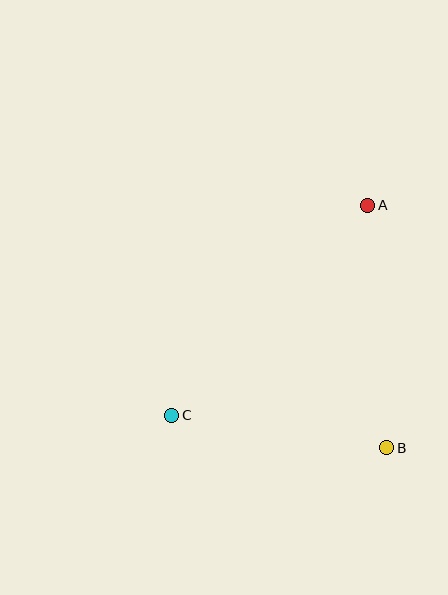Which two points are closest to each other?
Points B and C are closest to each other.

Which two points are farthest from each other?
Points A and C are farthest from each other.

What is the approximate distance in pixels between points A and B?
The distance between A and B is approximately 244 pixels.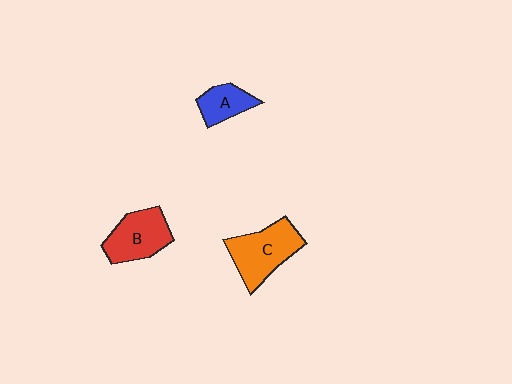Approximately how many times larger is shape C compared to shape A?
Approximately 1.9 times.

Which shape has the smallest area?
Shape A (blue).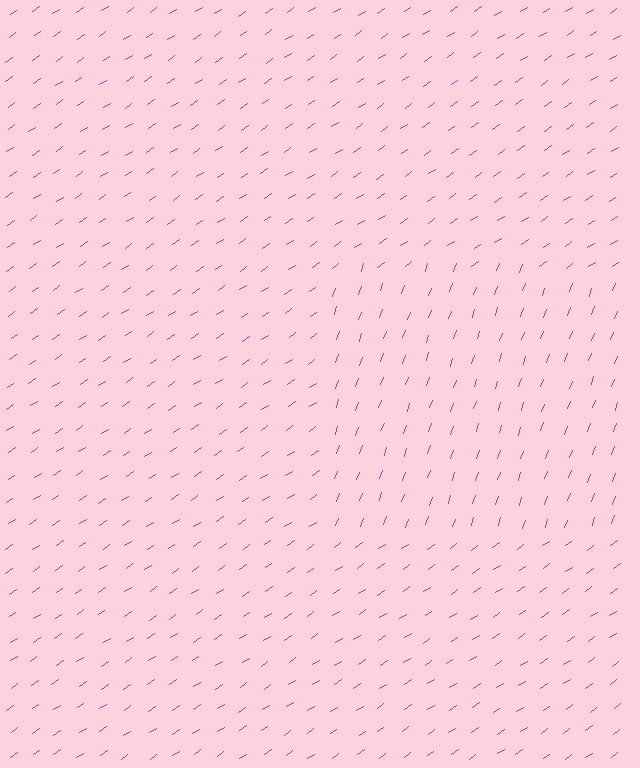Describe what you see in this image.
The image is filled with small magenta line segments. A rectangle region in the image has lines oriented differently from the surrounding lines, creating a visible texture boundary.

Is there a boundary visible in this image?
Yes, there is a texture boundary formed by a change in line orientation.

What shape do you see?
I see a rectangle.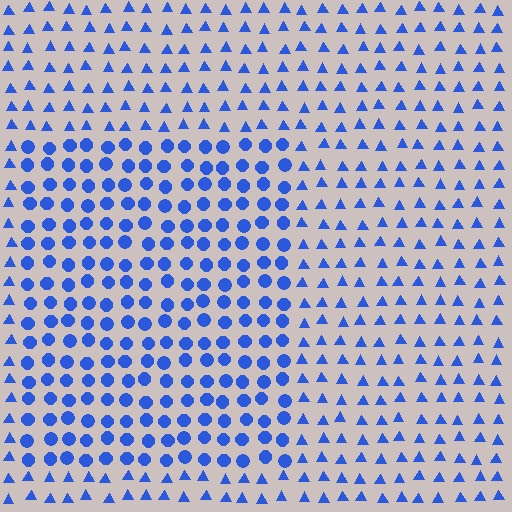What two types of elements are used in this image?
The image uses circles inside the rectangle region and triangles outside it.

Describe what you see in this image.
The image is filled with small blue elements arranged in a uniform grid. A rectangle-shaped region contains circles, while the surrounding area contains triangles. The boundary is defined purely by the change in element shape.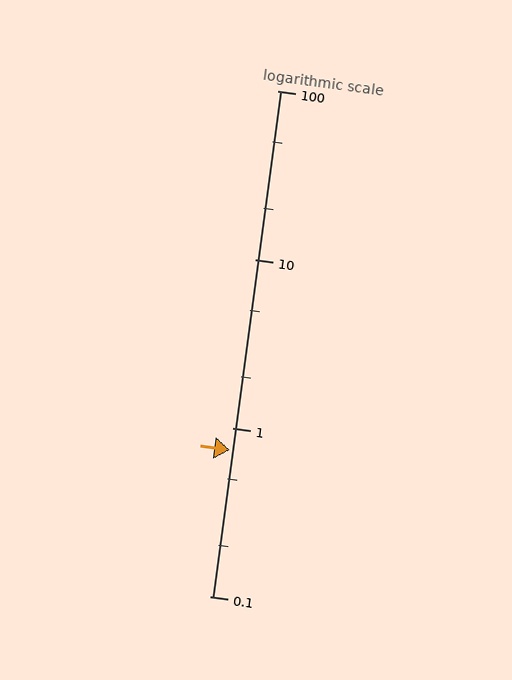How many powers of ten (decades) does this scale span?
The scale spans 3 decades, from 0.1 to 100.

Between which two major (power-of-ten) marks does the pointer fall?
The pointer is between 0.1 and 1.